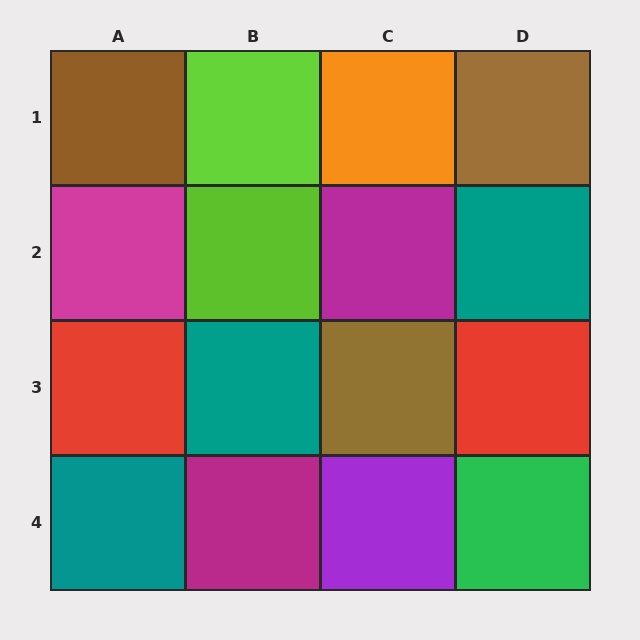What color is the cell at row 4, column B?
Magenta.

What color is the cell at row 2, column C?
Magenta.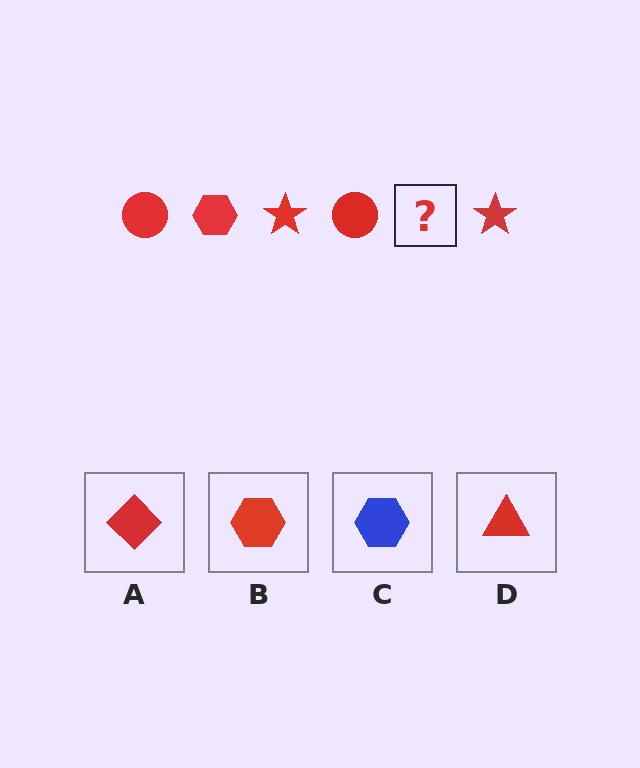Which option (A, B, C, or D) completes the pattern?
B.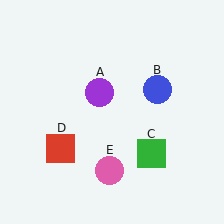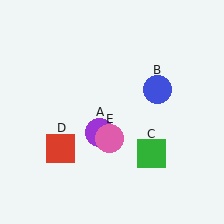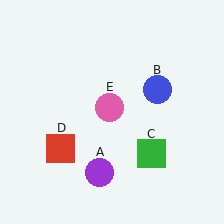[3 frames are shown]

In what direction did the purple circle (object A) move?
The purple circle (object A) moved down.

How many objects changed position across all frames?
2 objects changed position: purple circle (object A), pink circle (object E).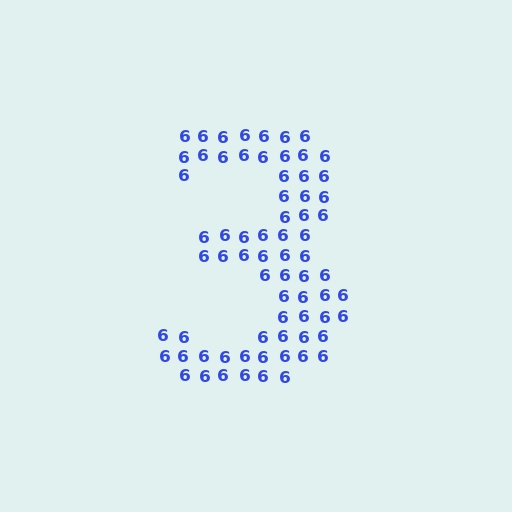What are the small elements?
The small elements are digit 6's.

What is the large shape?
The large shape is the digit 3.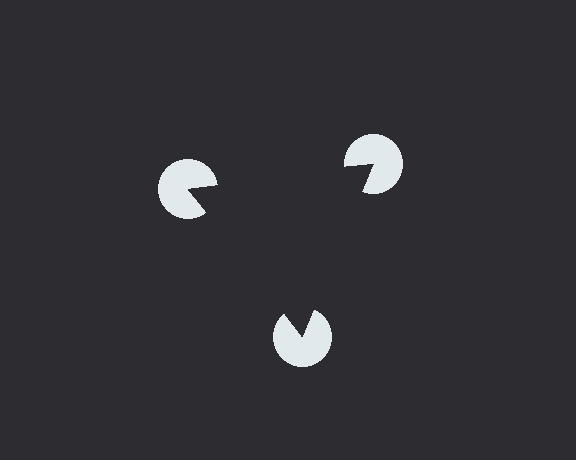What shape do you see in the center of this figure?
An illusory triangle — its edges are inferred from the aligned wedge cuts in the pac-man discs, not physically drawn.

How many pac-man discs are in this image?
There are 3 — one at each vertex of the illusory triangle.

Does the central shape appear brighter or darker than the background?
It typically appears slightly darker than the background, even though no actual brightness change is drawn.